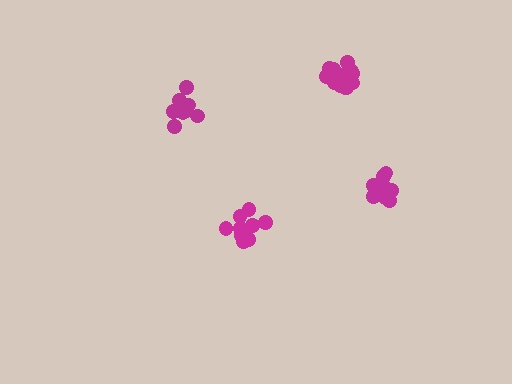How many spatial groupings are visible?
There are 4 spatial groupings.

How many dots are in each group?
Group 1: 10 dots, Group 2: 11 dots, Group 3: 16 dots, Group 4: 10 dots (47 total).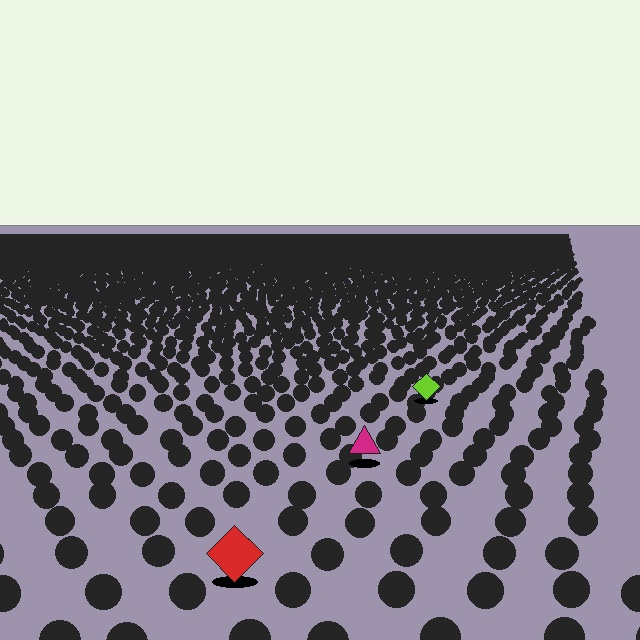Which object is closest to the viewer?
The red diamond is closest. The texture marks near it are larger and more spread out.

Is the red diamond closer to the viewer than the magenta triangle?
Yes. The red diamond is closer — you can tell from the texture gradient: the ground texture is coarser near it.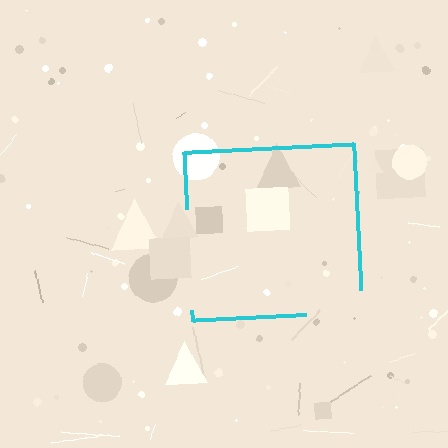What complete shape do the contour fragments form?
The contour fragments form a square.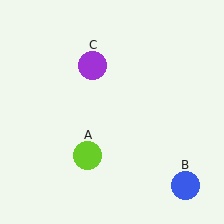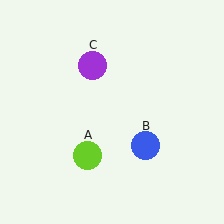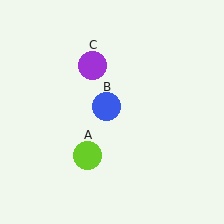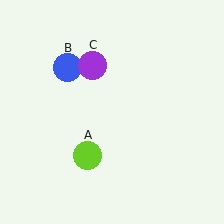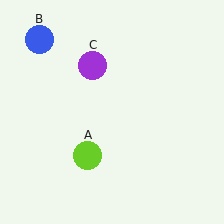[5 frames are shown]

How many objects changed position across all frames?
1 object changed position: blue circle (object B).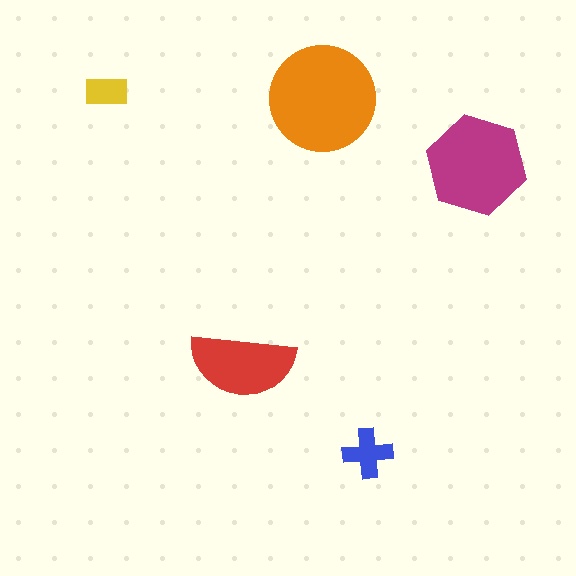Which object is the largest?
The orange circle.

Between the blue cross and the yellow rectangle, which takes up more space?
The blue cross.